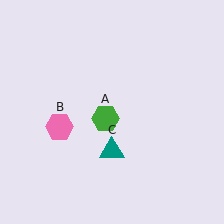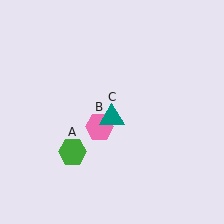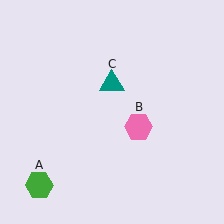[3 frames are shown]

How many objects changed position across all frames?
3 objects changed position: green hexagon (object A), pink hexagon (object B), teal triangle (object C).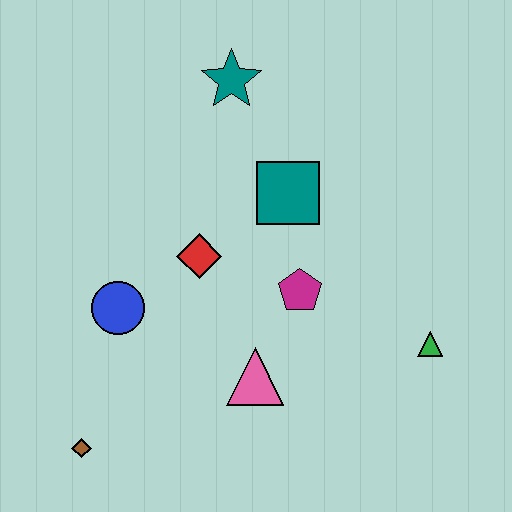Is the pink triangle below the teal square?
Yes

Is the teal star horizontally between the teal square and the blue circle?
Yes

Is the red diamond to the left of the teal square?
Yes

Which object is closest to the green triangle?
The magenta pentagon is closest to the green triangle.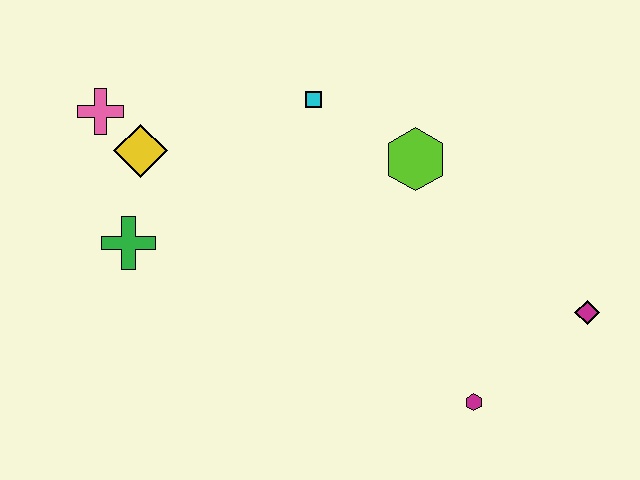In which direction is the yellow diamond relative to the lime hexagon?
The yellow diamond is to the left of the lime hexagon.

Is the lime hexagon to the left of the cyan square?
No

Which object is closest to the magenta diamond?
The magenta hexagon is closest to the magenta diamond.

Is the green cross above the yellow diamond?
No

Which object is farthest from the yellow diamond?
The magenta diamond is farthest from the yellow diamond.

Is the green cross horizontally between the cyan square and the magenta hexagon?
No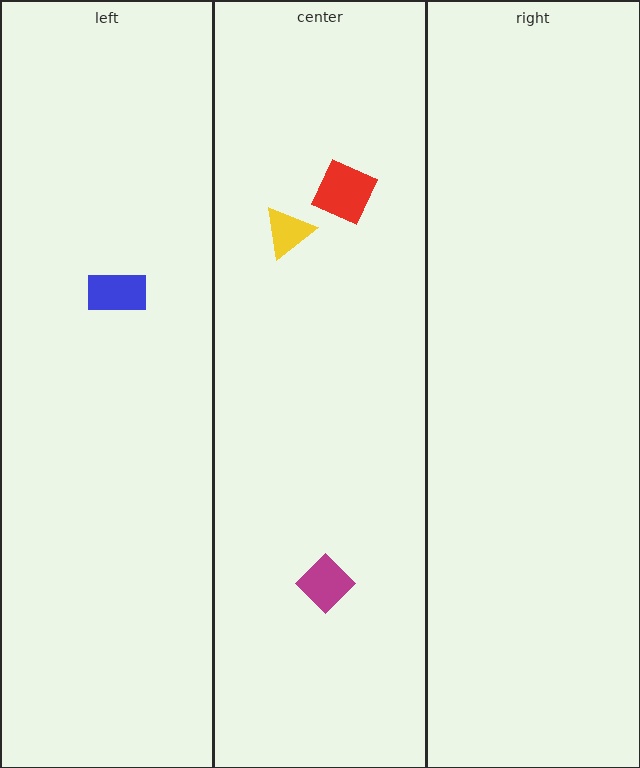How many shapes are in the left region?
1.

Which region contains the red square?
The center region.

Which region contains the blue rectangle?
The left region.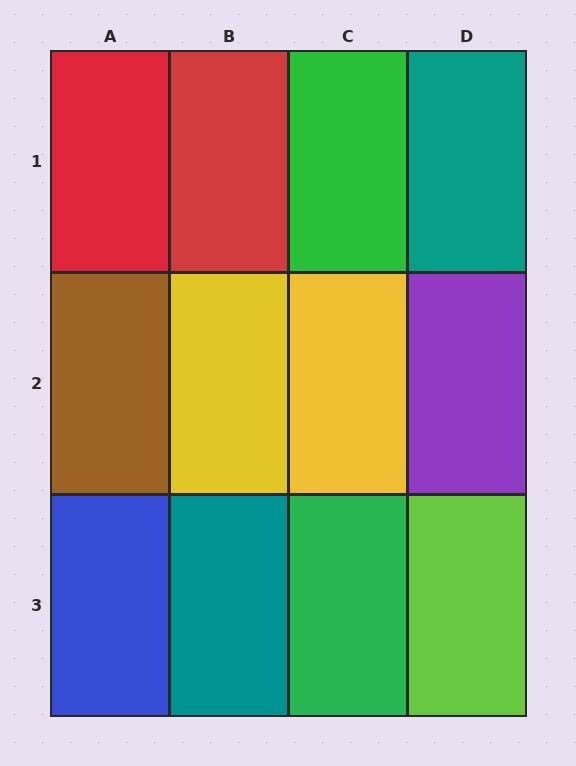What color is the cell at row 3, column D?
Lime.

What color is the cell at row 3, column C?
Green.